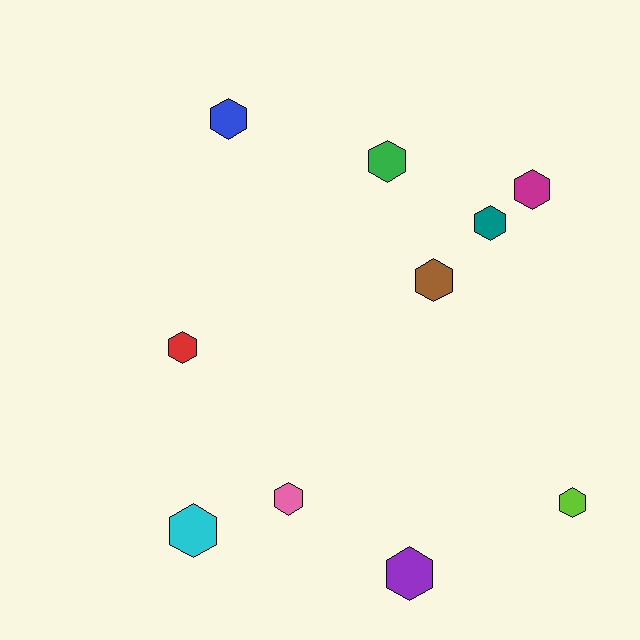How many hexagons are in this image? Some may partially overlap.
There are 10 hexagons.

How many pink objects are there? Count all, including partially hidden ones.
There is 1 pink object.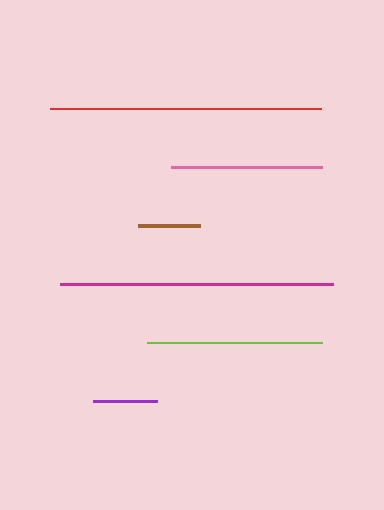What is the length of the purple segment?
The purple segment is approximately 64 pixels long.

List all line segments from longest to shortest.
From longest to shortest: magenta, red, lime, pink, purple, brown.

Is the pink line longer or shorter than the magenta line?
The magenta line is longer than the pink line.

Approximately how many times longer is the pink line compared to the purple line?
The pink line is approximately 2.4 times the length of the purple line.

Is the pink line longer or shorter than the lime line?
The lime line is longer than the pink line.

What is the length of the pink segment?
The pink segment is approximately 151 pixels long.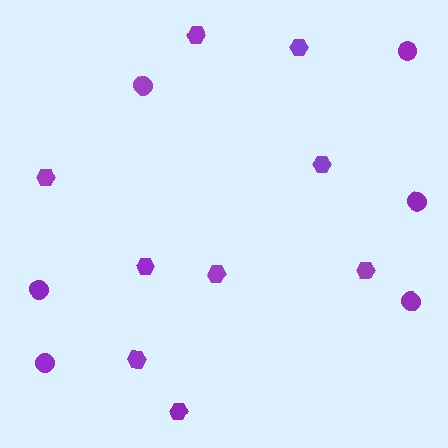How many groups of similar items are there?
There are 2 groups: one group of hexagons (9) and one group of circles (6).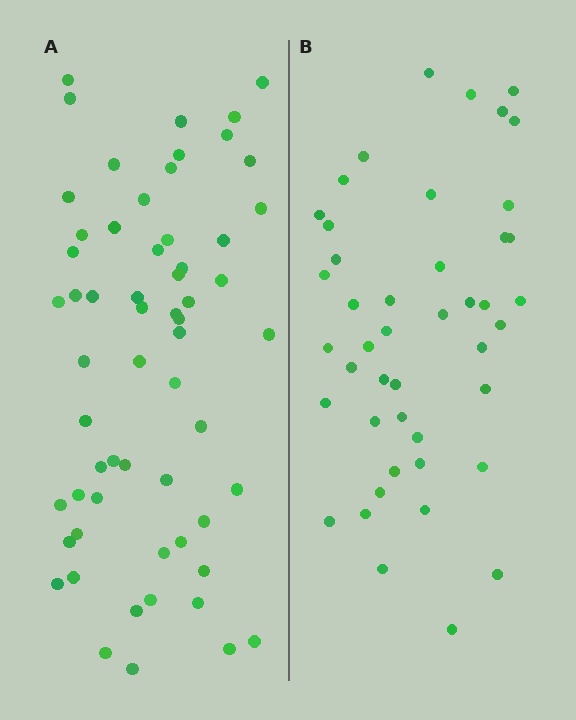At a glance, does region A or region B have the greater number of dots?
Region A (the left region) has more dots.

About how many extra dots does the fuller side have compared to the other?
Region A has approximately 15 more dots than region B.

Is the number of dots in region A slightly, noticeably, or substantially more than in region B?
Region A has noticeably more, but not dramatically so. The ratio is roughly 1.3 to 1.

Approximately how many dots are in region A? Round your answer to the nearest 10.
About 60 dots.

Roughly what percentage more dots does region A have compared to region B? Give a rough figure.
About 35% more.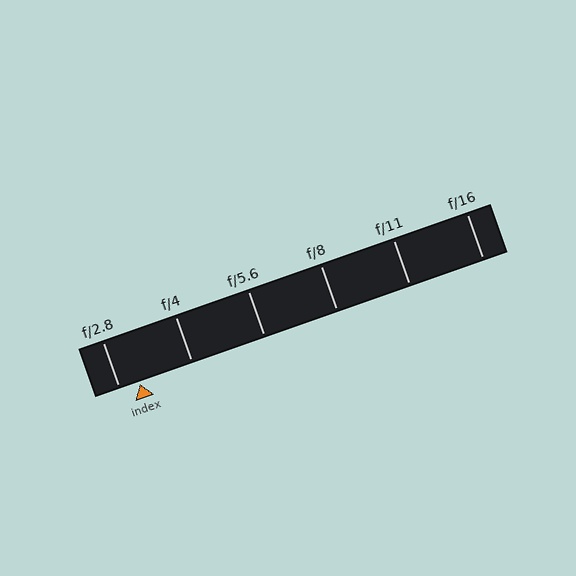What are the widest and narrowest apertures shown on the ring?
The widest aperture shown is f/2.8 and the narrowest is f/16.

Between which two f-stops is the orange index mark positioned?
The index mark is between f/2.8 and f/4.